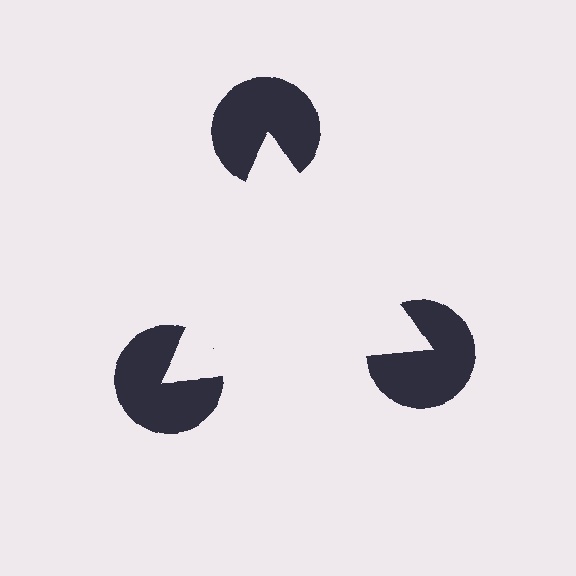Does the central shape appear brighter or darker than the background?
It typically appears slightly brighter than the background, even though no actual brightness change is drawn.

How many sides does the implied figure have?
3 sides.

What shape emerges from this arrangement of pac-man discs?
An illusory triangle — its edges are inferred from the aligned wedge cuts in the pac-man discs, not physically drawn.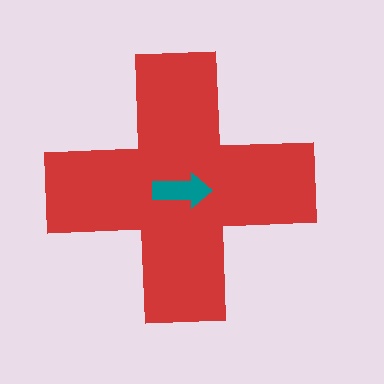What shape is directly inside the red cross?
The teal arrow.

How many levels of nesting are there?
2.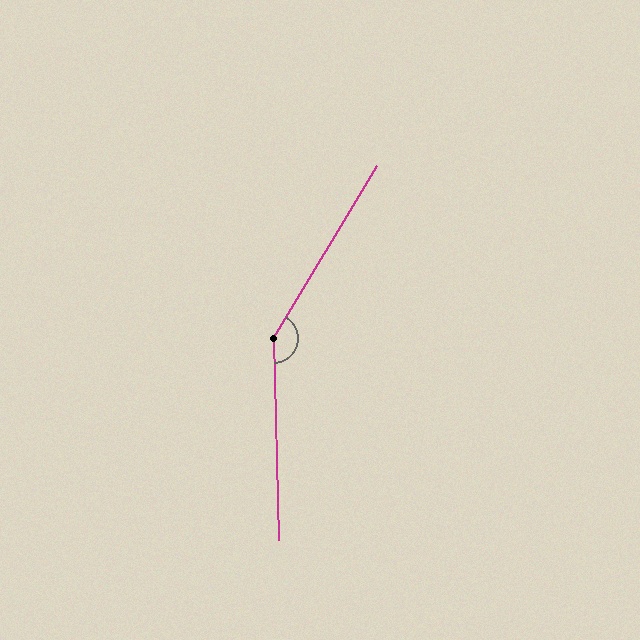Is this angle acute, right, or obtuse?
It is obtuse.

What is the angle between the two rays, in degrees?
Approximately 148 degrees.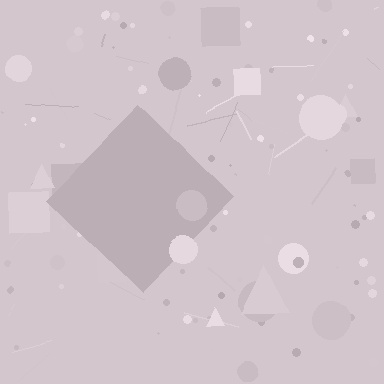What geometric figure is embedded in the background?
A diamond is embedded in the background.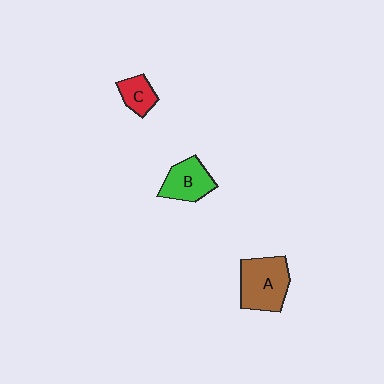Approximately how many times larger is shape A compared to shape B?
Approximately 1.4 times.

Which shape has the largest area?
Shape A (brown).